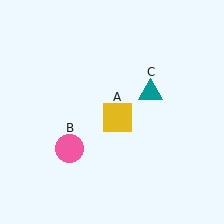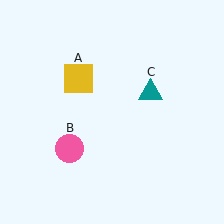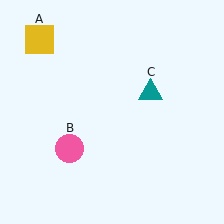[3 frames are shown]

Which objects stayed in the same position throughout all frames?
Pink circle (object B) and teal triangle (object C) remained stationary.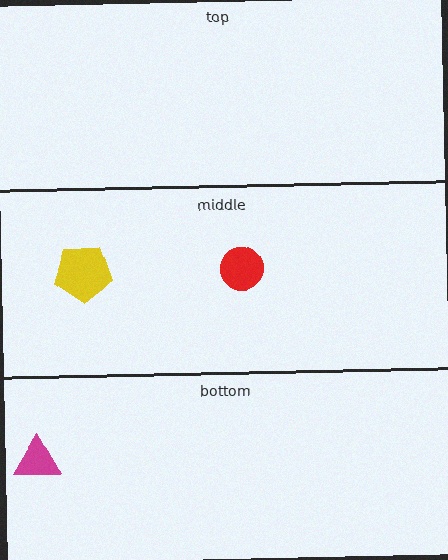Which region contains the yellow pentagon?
The middle region.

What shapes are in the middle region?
The yellow pentagon, the red circle.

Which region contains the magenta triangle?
The bottom region.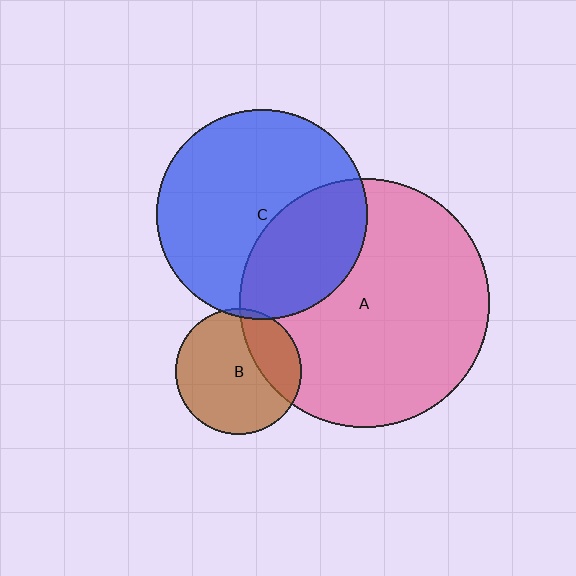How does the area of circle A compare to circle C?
Approximately 1.4 times.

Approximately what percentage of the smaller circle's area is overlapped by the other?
Approximately 25%.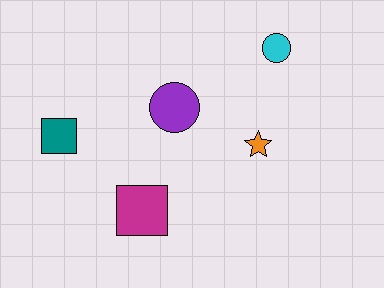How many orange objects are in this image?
There is 1 orange object.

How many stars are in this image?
There is 1 star.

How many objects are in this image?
There are 5 objects.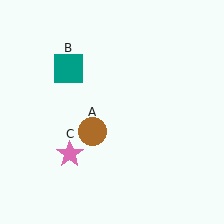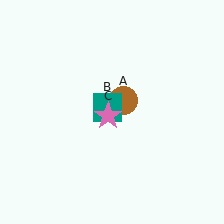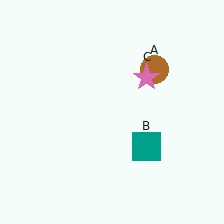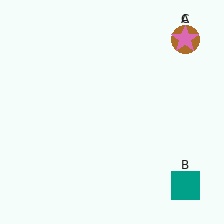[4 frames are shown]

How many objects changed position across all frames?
3 objects changed position: brown circle (object A), teal square (object B), pink star (object C).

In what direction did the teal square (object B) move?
The teal square (object B) moved down and to the right.